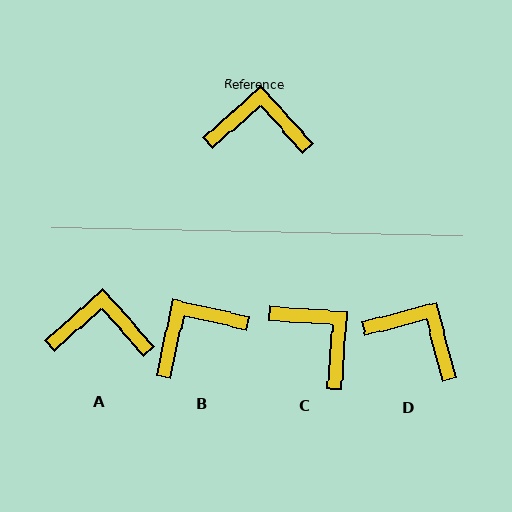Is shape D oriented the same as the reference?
No, it is off by about 28 degrees.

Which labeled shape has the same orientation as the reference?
A.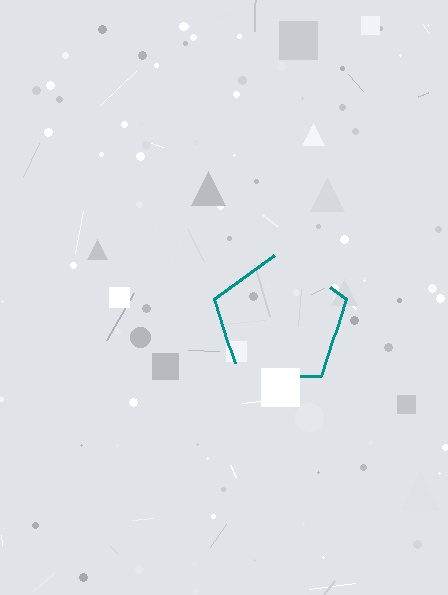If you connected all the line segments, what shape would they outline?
They would outline a pentagon.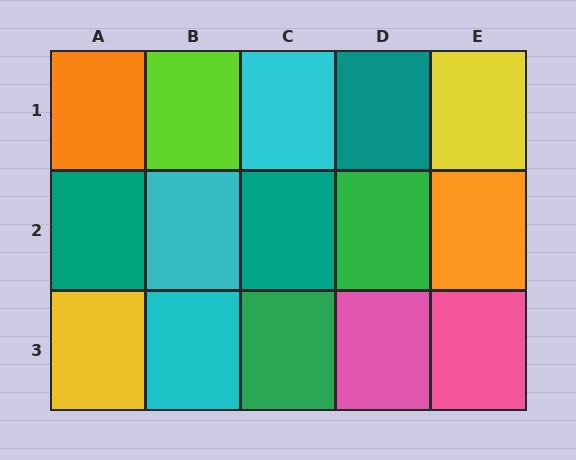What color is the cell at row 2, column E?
Orange.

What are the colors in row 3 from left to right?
Yellow, cyan, green, pink, pink.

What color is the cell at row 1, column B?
Lime.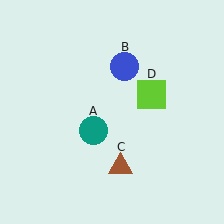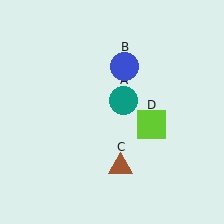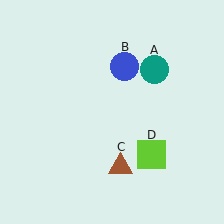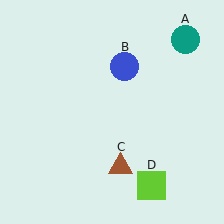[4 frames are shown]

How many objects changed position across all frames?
2 objects changed position: teal circle (object A), lime square (object D).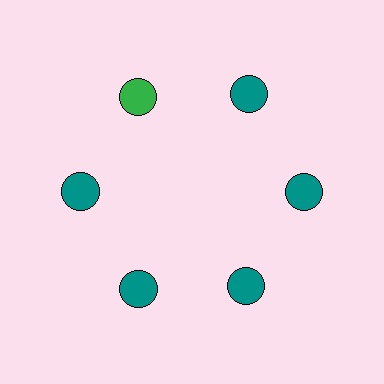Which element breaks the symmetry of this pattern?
The green circle at roughly the 11 o'clock position breaks the symmetry. All other shapes are teal circles.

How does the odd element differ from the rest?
It has a different color: green instead of teal.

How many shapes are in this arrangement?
There are 6 shapes arranged in a ring pattern.